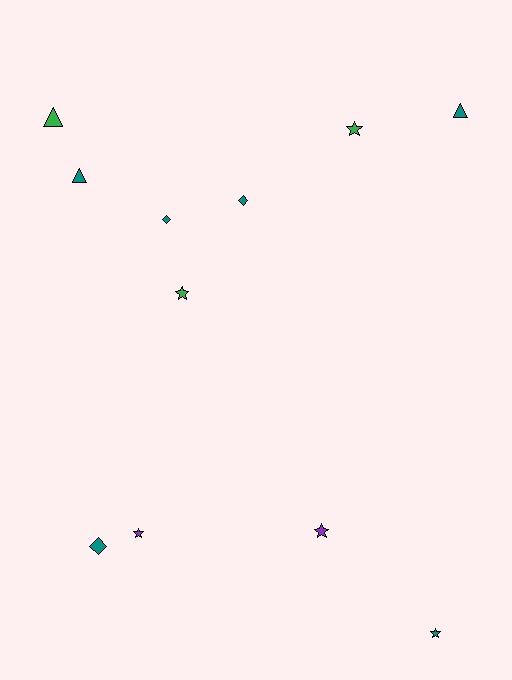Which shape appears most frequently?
Star, with 5 objects.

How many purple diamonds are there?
There are no purple diamonds.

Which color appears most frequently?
Teal, with 6 objects.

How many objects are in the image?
There are 11 objects.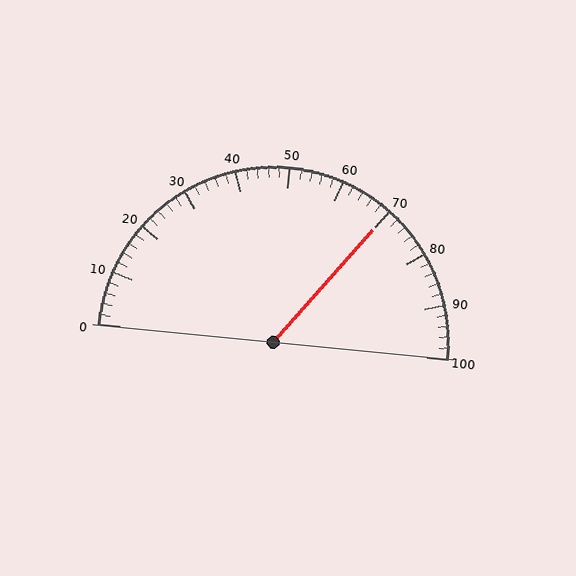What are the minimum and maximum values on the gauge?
The gauge ranges from 0 to 100.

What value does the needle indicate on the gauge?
The needle indicates approximately 70.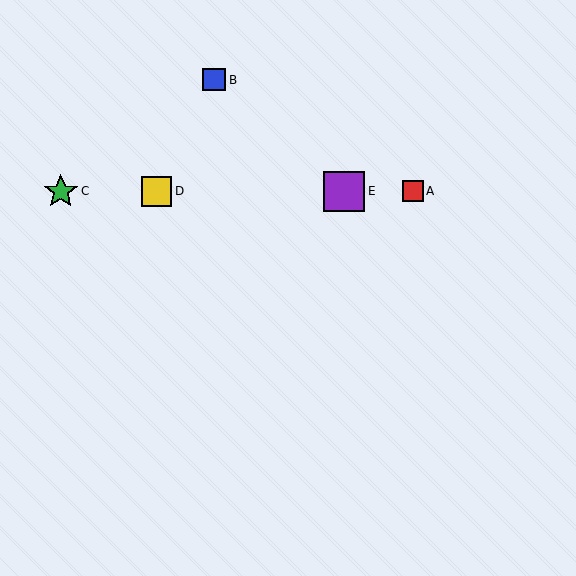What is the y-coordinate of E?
Object E is at y≈191.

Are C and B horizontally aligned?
No, C is at y≈191 and B is at y≈80.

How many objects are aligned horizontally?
4 objects (A, C, D, E) are aligned horizontally.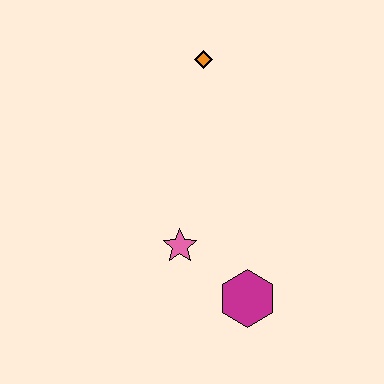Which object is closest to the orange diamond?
The pink star is closest to the orange diamond.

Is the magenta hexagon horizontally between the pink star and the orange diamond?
No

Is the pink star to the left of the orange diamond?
Yes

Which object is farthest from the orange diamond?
The magenta hexagon is farthest from the orange diamond.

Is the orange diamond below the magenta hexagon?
No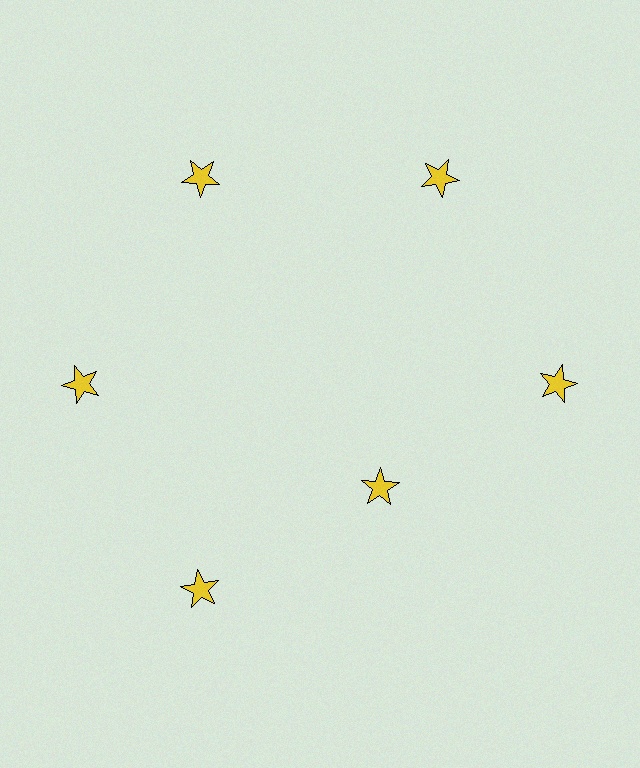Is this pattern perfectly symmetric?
No. The 6 yellow stars are arranged in a ring, but one element near the 5 o'clock position is pulled inward toward the center, breaking the 6-fold rotational symmetry.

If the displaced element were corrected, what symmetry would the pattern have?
It would have 6-fold rotational symmetry — the pattern would map onto itself every 60 degrees.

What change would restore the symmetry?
The symmetry would be restored by moving it outward, back onto the ring so that all 6 stars sit at equal angles and equal distance from the center.